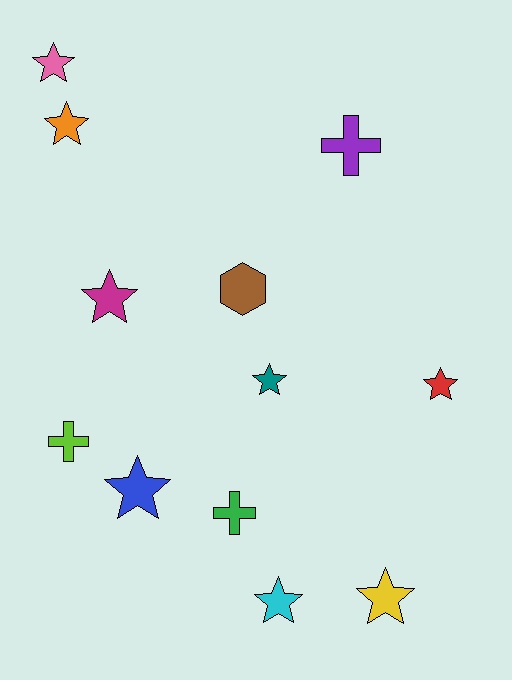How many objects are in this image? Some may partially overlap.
There are 12 objects.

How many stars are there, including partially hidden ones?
There are 8 stars.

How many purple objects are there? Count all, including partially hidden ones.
There is 1 purple object.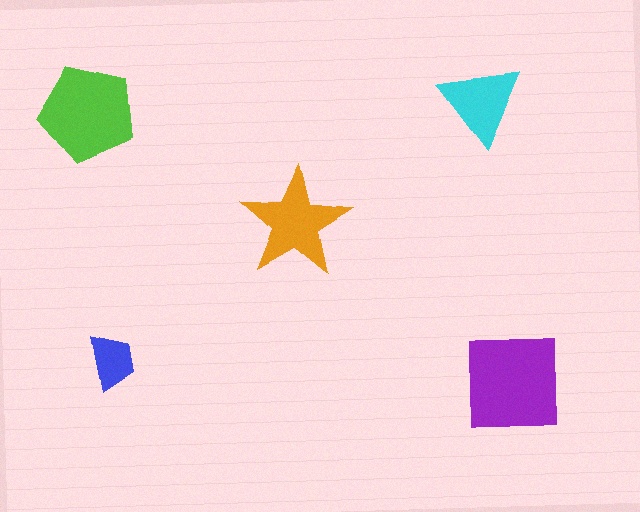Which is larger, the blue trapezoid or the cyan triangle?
The cyan triangle.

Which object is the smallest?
The blue trapezoid.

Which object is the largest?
The purple square.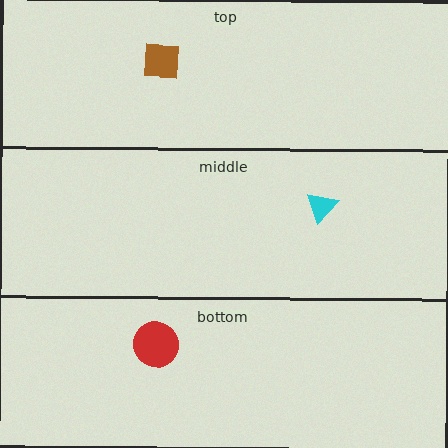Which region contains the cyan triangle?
The middle region.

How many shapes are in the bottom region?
1.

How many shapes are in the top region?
1.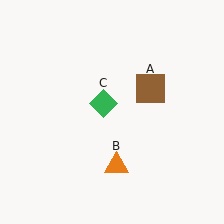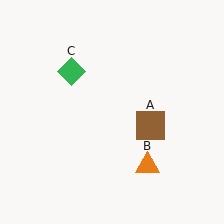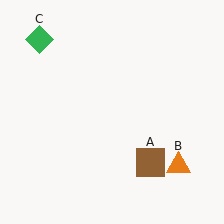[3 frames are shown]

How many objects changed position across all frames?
3 objects changed position: brown square (object A), orange triangle (object B), green diamond (object C).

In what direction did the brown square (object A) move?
The brown square (object A) moved down.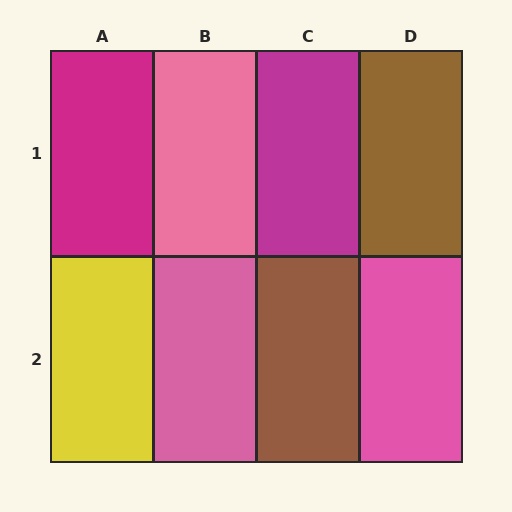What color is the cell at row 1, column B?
Pink.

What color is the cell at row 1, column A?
Magenta.